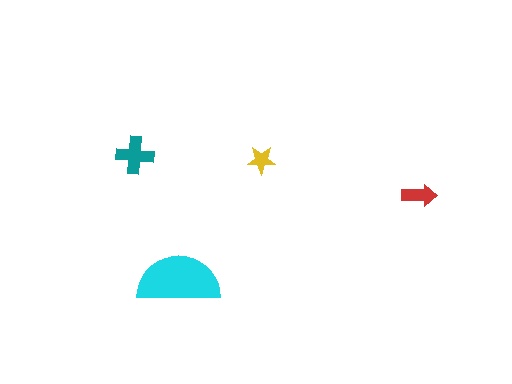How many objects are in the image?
There are 4 objects in the image.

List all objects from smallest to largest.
The yellow star, the red arrow, the teal cross, the cyan semicircle.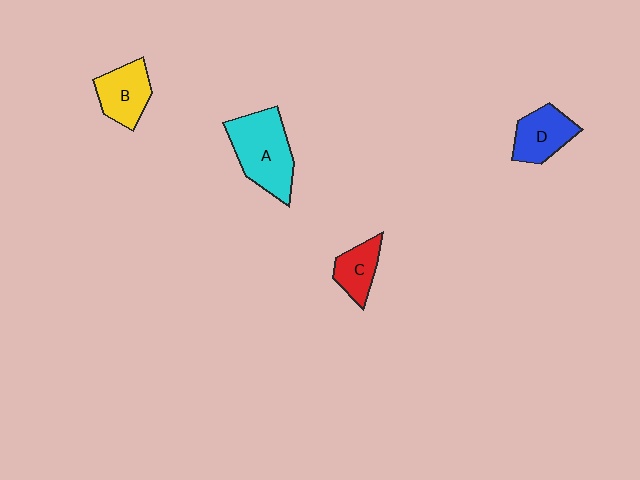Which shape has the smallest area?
Shape C (red).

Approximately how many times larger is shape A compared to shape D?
Approximately 1.6 times.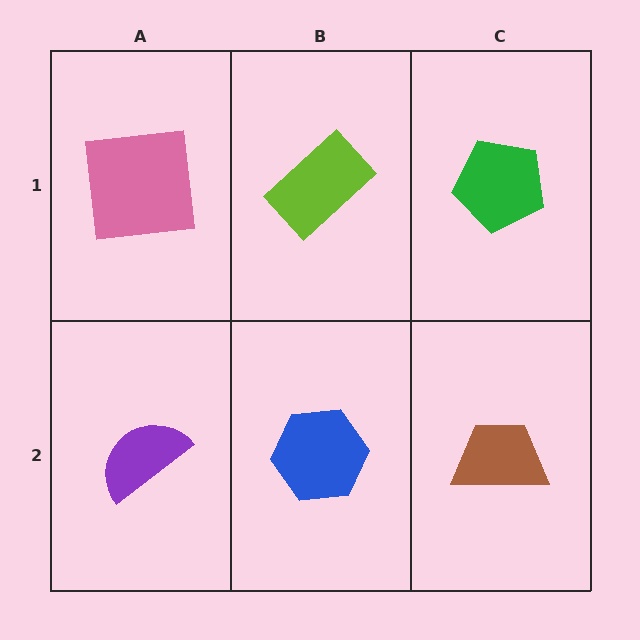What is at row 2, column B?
A blue hexagon.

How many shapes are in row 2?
3 shapes.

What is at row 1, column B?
A lime rectangle.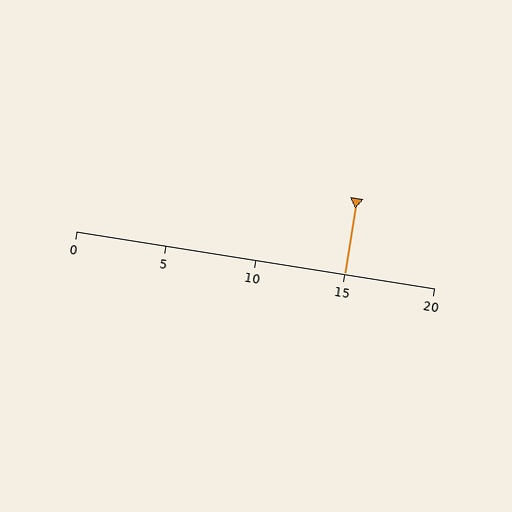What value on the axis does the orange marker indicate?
The marker indicates approximately 15.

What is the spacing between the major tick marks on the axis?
The major ticks are spaced 5 apart.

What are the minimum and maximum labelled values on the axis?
The axis runs from 0 to 20.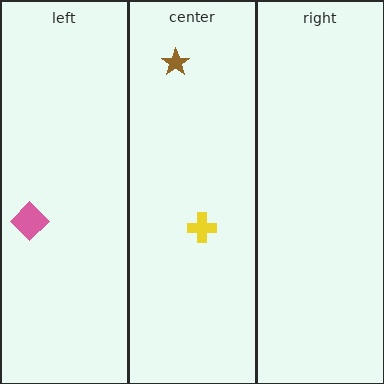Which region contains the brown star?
The center region.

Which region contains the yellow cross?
The center region.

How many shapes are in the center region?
2.